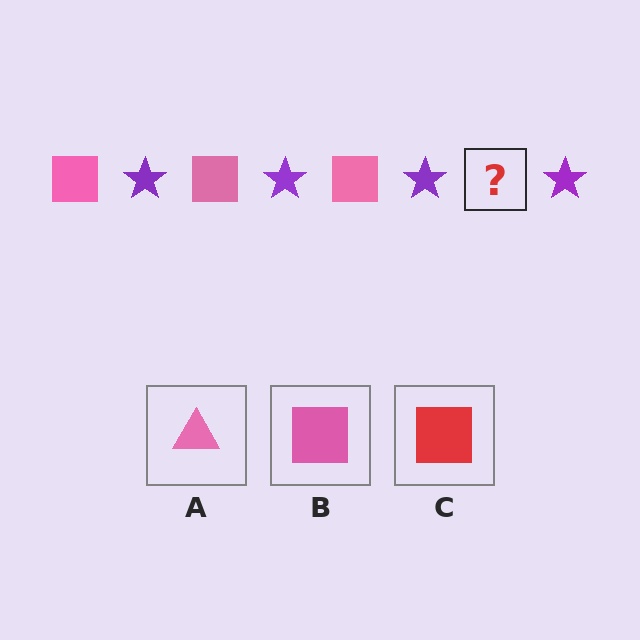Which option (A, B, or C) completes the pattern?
B.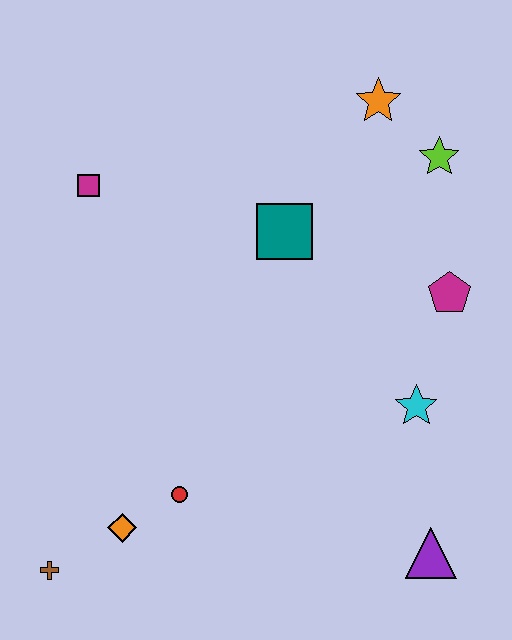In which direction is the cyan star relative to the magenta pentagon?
The cyan star is below the magenta pentagon.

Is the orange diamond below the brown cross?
No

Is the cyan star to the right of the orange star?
Yes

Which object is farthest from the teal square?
The brown cross is farthest from the teal square.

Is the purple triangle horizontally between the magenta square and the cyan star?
No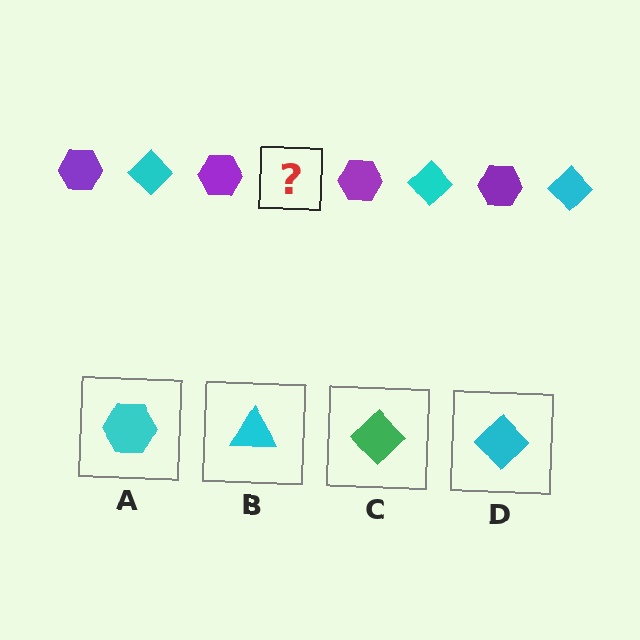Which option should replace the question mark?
Option D.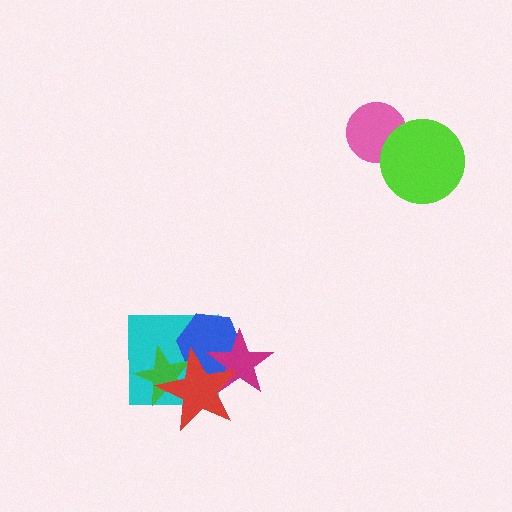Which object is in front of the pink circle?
The lime circle is in front of the pink circle.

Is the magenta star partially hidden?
Yes, it is partially covered by another shape.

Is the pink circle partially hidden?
Yes, it is partially covered by another shape.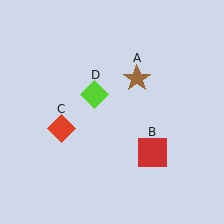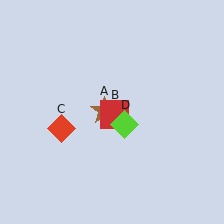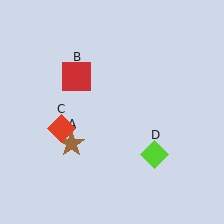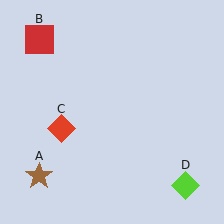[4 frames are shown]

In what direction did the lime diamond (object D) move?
The lime diamond (object D) moved down and to the right.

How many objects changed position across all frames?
3 objects changed position: brown star (object A), red square (object B), lime diamond (object D).